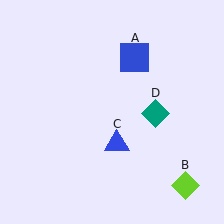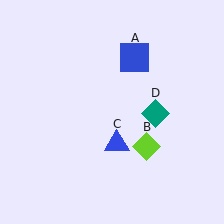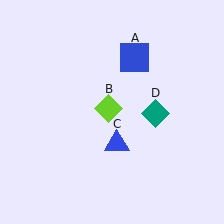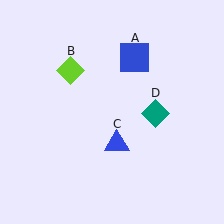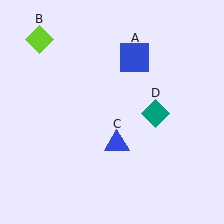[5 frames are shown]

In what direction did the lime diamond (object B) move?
The lime diamond (object B) moved up and to the left.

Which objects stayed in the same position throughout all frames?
Blue square (object A) and blue triangle (object C) and teal diamond (object D) remained stationary.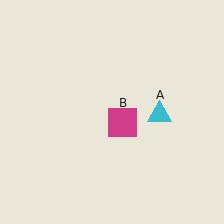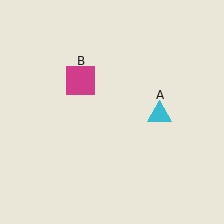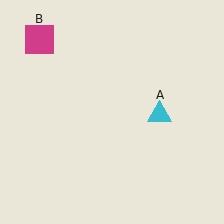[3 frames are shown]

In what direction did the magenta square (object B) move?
The magenta square (object B) moved up and to the left.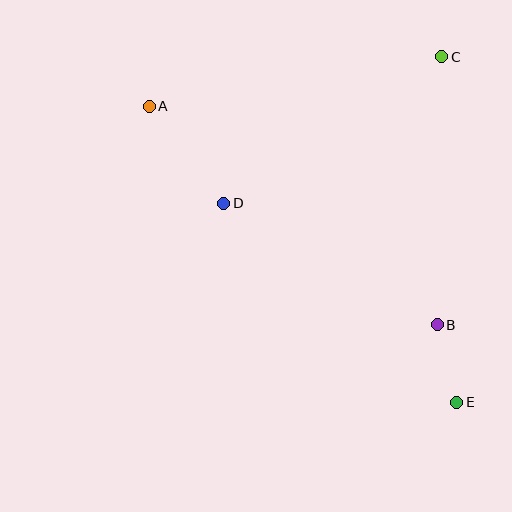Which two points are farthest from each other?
Points A and E are farthest from each other.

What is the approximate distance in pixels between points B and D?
The distance between B and D is approximately 246 pixels.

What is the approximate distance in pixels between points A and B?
The distance between A and B is approximately 362 pixels.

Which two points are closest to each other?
Points B and E are closest to each other.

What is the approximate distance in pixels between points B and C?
The distance between B and C is approximately 268 pixels.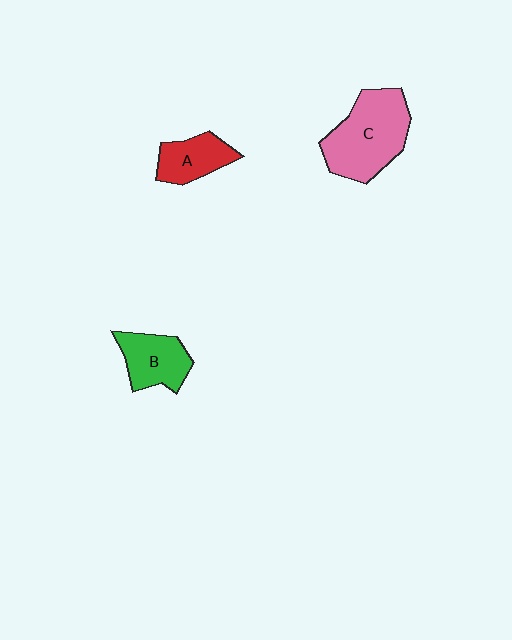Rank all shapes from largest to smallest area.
From largest to smallest: C (pink), B (green), A (red).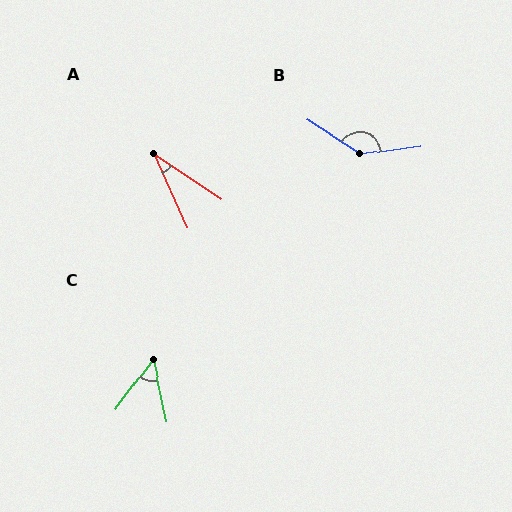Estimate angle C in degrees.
Approximately 48 degrees.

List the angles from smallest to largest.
A (31°), C (48°), B (140°).